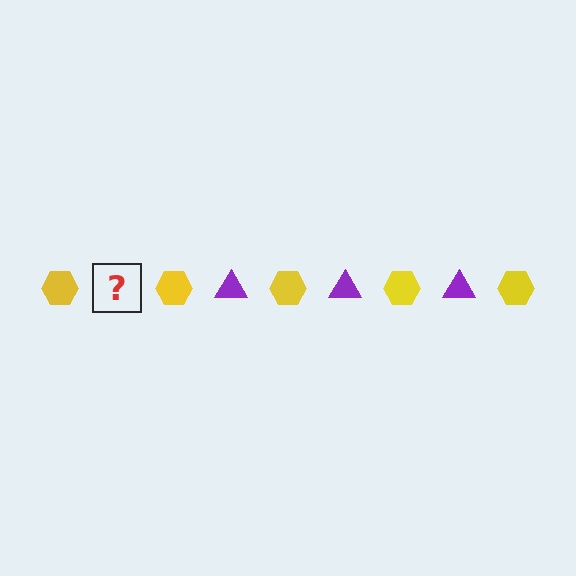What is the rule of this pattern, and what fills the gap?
The rule is that the pattern alternates between yellow hexagon and purple triangle. The gap should be filled with a purple triangle.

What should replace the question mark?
The question mark should be replaced with a purple triangle.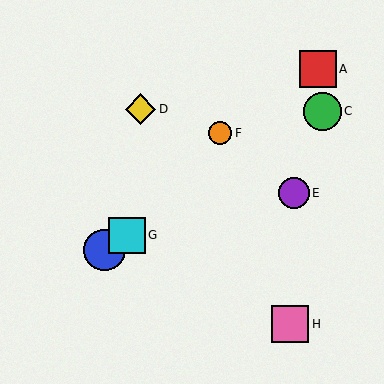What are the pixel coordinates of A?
Object A is at (318, 69).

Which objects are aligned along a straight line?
Objects B, C, G are aligned along a straight line.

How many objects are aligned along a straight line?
3 objects (B, C, G) are aligned along a straight line.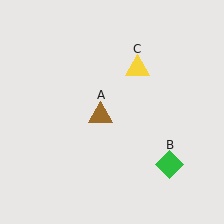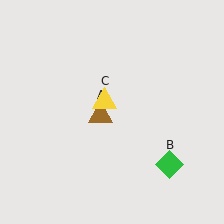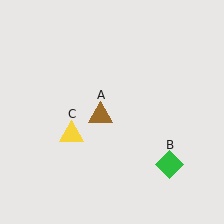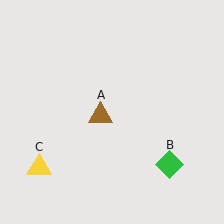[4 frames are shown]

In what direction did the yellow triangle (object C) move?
The yellow triangle (object C) moved down and to the left.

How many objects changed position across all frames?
1 object changed position: yellow triangle (object C).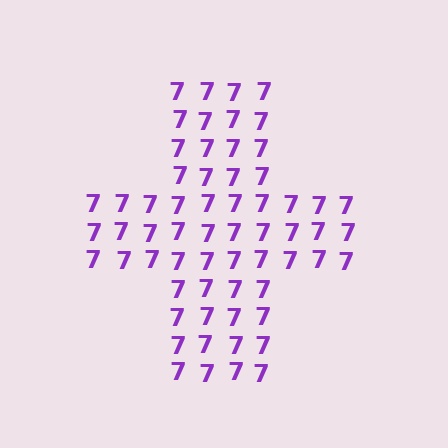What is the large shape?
The large shape is a cross.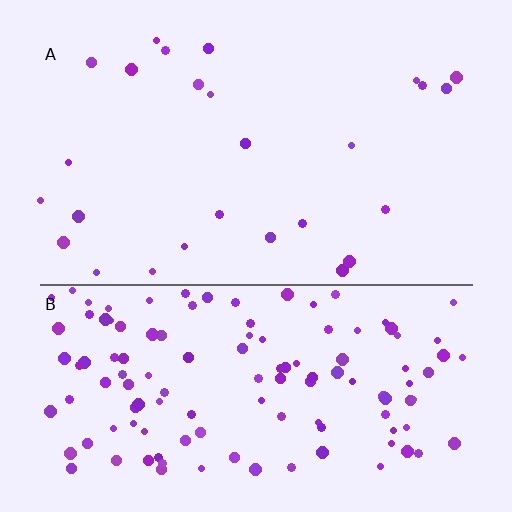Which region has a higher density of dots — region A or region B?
B (the bottom).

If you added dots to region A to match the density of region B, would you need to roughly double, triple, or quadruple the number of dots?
Approximately quadruple.